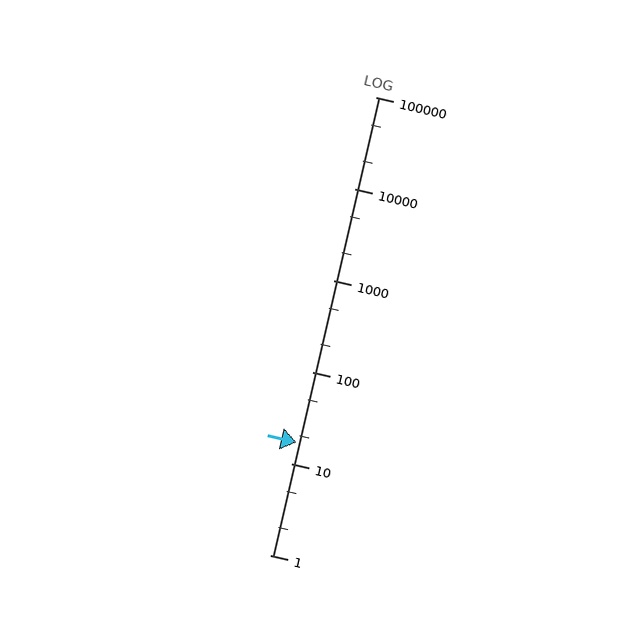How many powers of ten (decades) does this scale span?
The scale spans 5 decades, from 1 to 100000.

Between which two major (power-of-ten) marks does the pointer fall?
The pointer is between 10 and 100.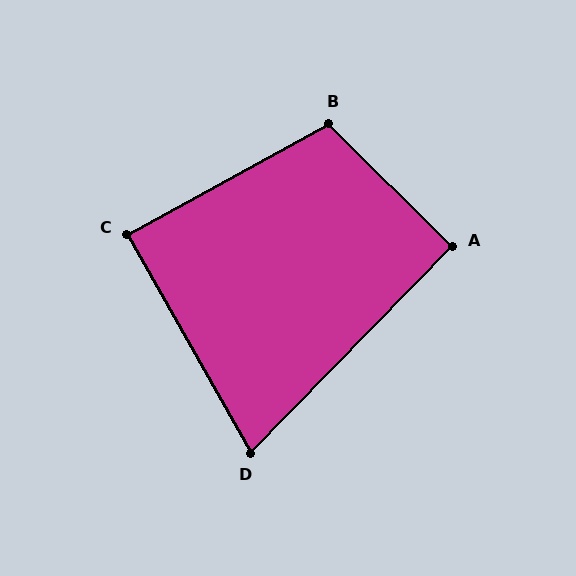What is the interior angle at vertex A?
Approximately 90 degrees (approximately right).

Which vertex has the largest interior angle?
B, at approximately 106 degrees.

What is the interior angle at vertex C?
Approximately 90 degrees (approximately right).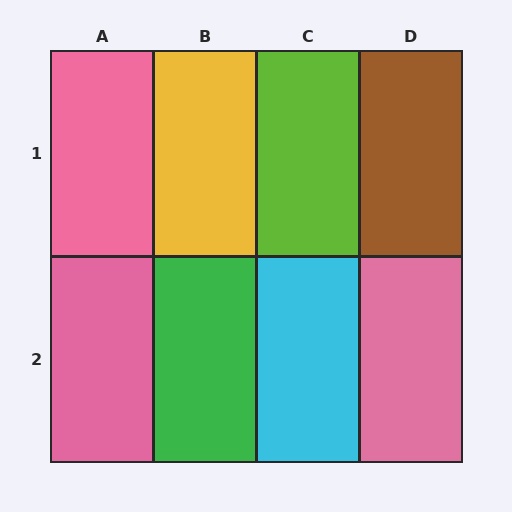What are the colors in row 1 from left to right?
Pink, yellow, lime, brown.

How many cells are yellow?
1 cell is yellow.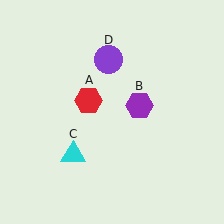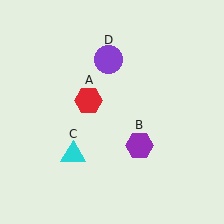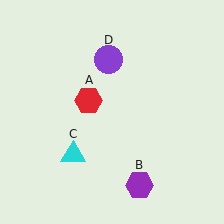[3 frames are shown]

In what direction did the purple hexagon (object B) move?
The purple hexagon (object B) moved down.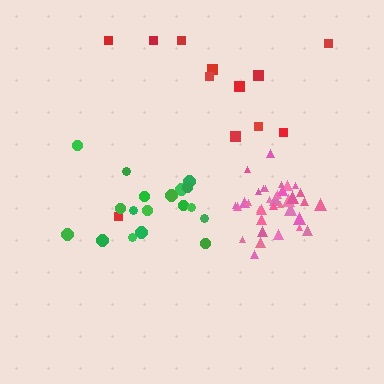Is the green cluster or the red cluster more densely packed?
Green.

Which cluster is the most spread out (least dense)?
Red.